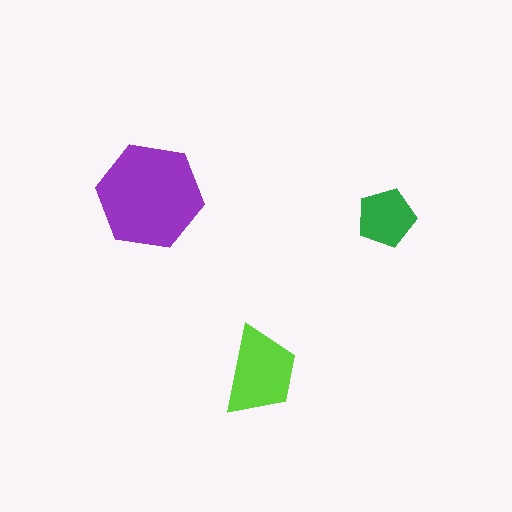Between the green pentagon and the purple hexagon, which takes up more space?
The purple hexagon.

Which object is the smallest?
The green pentagon.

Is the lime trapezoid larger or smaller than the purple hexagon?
Smaller.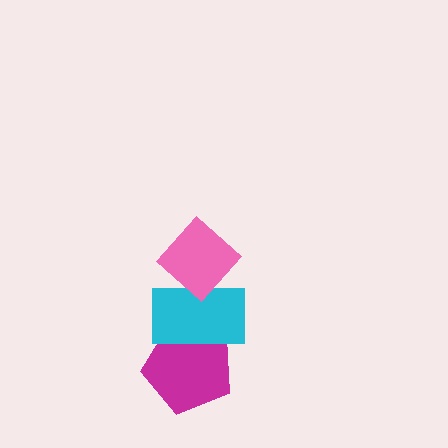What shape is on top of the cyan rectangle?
The pink diamond is on top of the cyan rectangle.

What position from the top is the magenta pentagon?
The magenta pentagon is 3rd from the top.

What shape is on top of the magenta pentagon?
The cyan rectangle is on top of the magenta pentagon.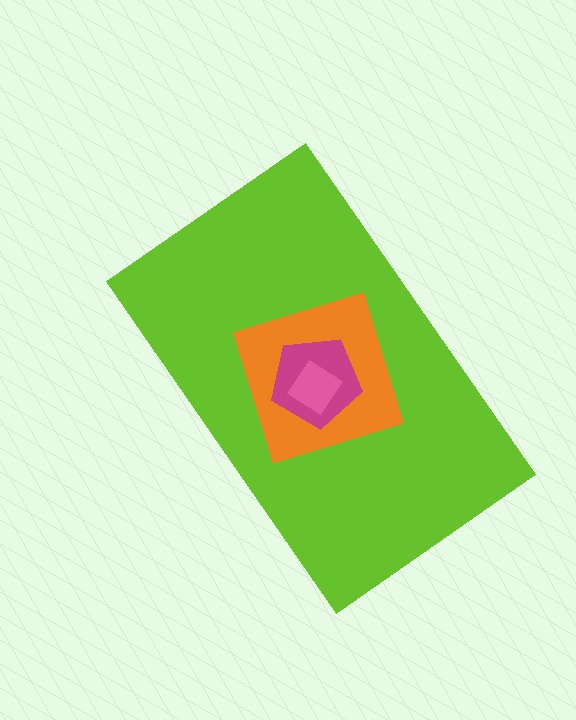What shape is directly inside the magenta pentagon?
The pink diamond.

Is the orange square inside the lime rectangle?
Yes.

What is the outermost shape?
The lime rectangle.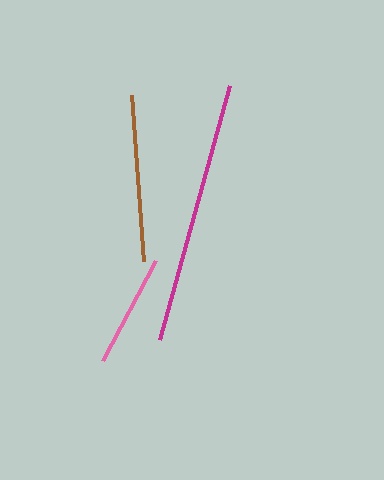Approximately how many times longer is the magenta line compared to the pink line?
The magenta line is approximately 2.3 times the length of the pink line.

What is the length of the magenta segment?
The magenta segment is approximately 263 pixels long.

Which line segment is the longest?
The magenta line is the longest at approximately 263 pixels.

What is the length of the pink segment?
The pink segment is approximately 113 pixels long.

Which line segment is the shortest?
The pink line is the shortest at approximately 113 pixels.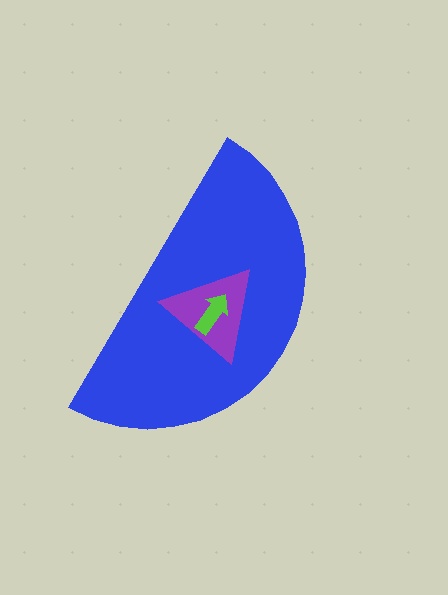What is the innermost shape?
The lime arrow.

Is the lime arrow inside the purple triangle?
Yes.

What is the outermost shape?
The blue semicircle.